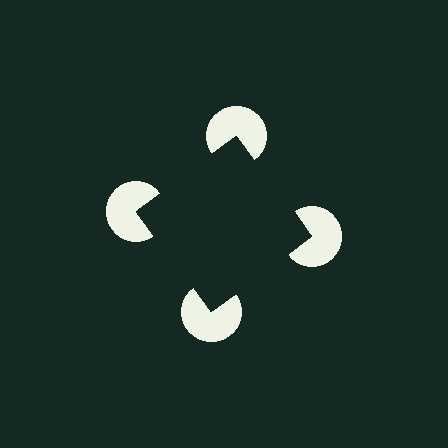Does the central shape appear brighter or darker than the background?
It typically appears slightly darker than the background, even though no actual brightness change is drawn.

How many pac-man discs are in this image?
There are 4 — one at each vertex of the illusory square.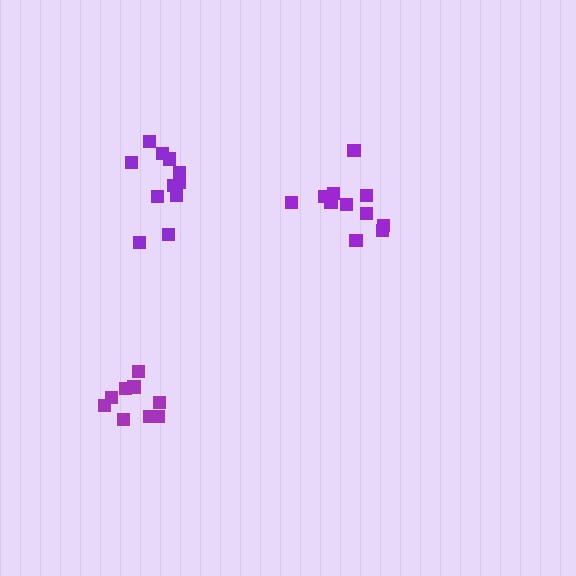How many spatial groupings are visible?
There are 3 spatial groupings.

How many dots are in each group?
Group 1: 9 dots, Group 2: 11 dots, Group 3: 11 dots (31 total).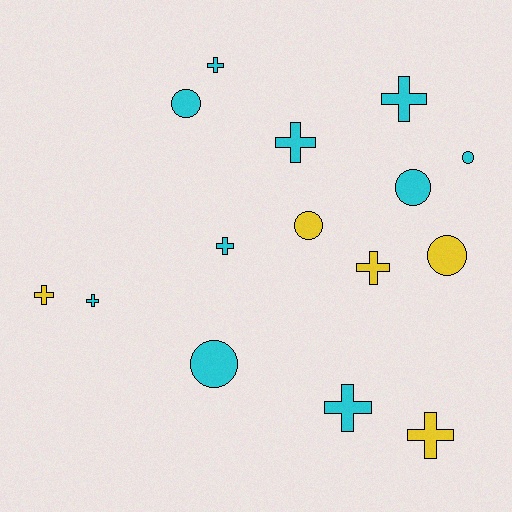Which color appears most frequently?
Cyan, with 10 objects.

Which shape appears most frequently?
Cross, with 9 objects.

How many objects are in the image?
There are 15 objects.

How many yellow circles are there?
There are 2 yellow circles.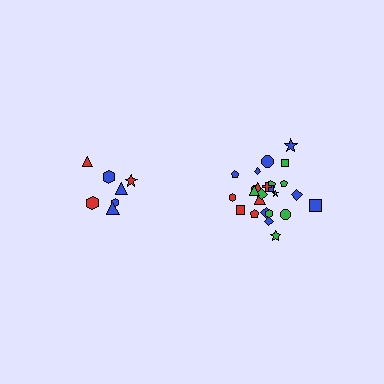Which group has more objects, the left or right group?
The right group.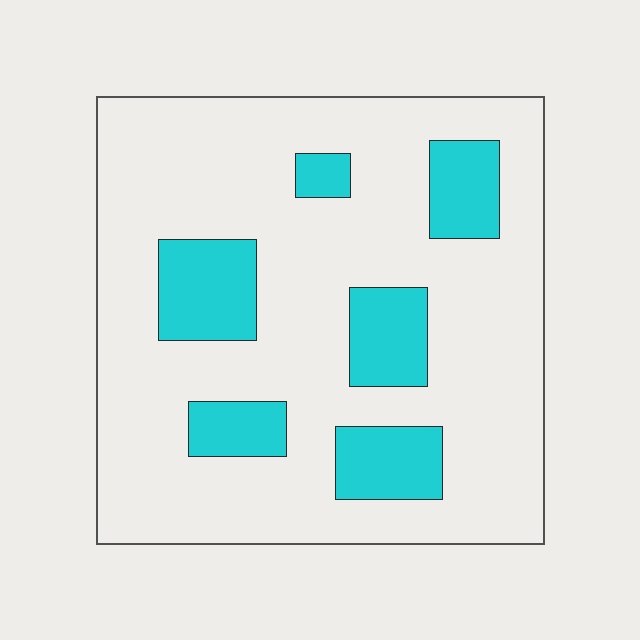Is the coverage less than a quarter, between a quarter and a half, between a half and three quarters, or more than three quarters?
Less than a quarter.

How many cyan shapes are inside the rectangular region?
6.